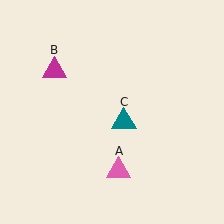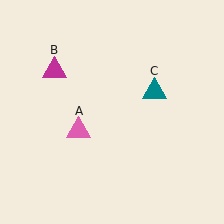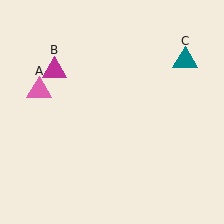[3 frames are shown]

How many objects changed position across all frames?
2 objects changed position: pink triangle (object A), teal triangle (object C).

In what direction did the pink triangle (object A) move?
The pink triangle (object A) moved up and to the left.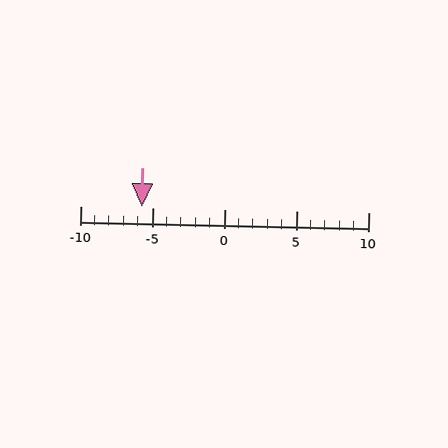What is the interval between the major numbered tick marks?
The major tick marks are spaced 5 units apart.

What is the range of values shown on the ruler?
The ruler shows values from -10 to 10.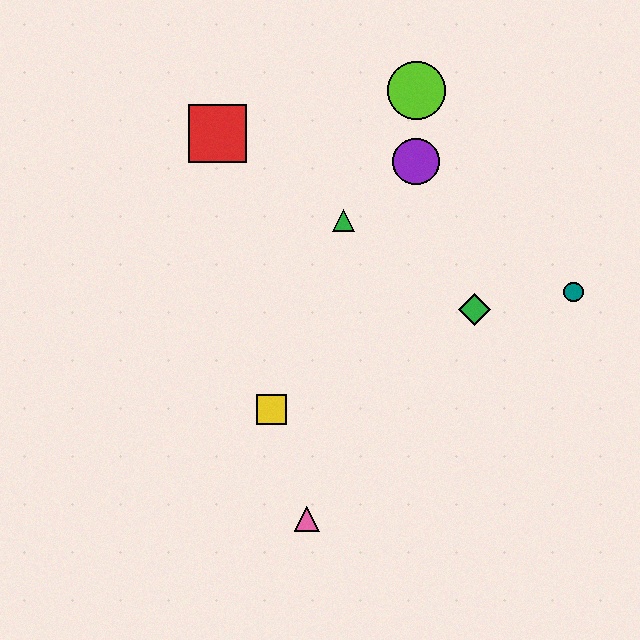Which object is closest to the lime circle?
The purple circle is closest to the lime circle.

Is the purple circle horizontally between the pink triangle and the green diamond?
Yes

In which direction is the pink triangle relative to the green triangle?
The pink triangle is below the green triangle.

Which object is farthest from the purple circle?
The pink triangle is farthest from the purple circle.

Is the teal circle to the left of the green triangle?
No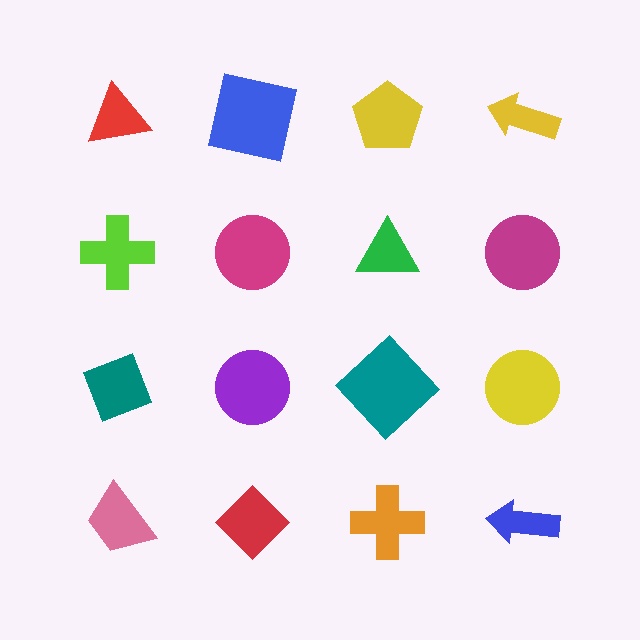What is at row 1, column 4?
A yellow arrow.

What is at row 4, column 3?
An orange cross.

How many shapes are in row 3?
4 shapes.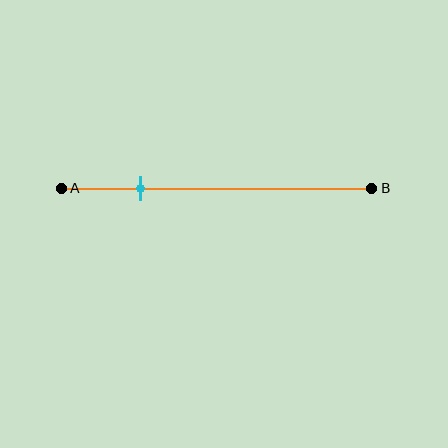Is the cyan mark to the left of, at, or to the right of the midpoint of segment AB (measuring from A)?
The cyan mark is to the left of the midpoint of segment AB.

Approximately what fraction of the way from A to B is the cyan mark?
The cyan mark is approximately 25% of the way from A to B.